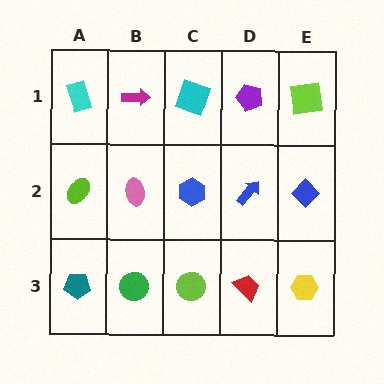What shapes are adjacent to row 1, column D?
A blue arrow (row 2, column D), a cyan square (row 1, column C), a lime square (row 1, column E).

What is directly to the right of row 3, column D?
A yellow hexagon.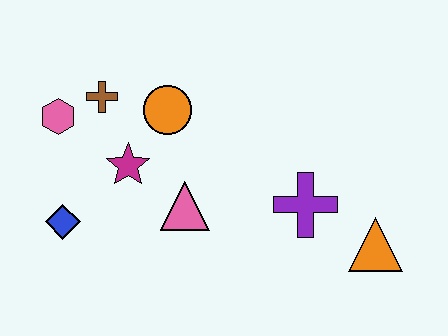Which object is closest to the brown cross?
The pink hexagon is closest to the brown cross.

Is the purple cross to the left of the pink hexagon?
No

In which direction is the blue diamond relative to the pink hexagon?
The blue diamond is below the pink hexagon.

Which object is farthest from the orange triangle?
The pink hexagon is farthest from the orange triangle.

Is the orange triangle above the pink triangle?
No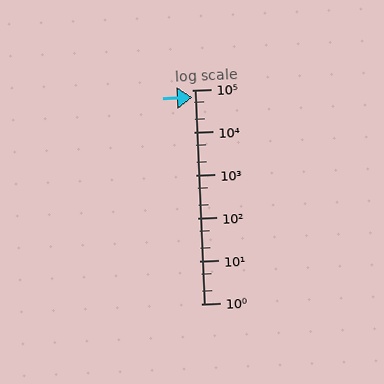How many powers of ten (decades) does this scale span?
The scale spans 5 decades, from 1 to 100000.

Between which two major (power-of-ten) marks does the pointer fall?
The pointer is between 10000 and 100000.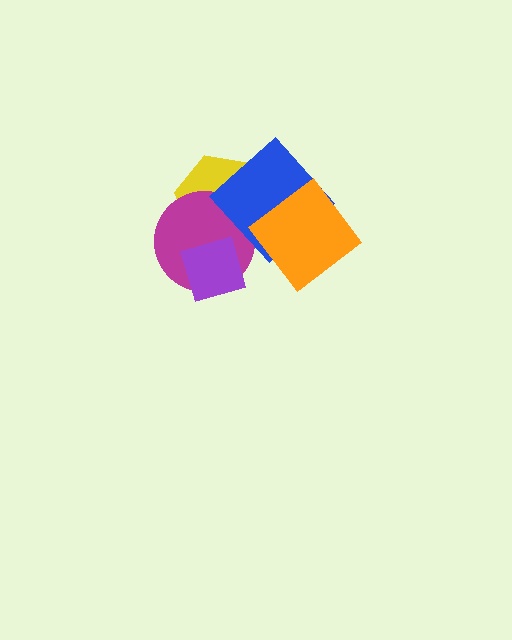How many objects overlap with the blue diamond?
3 objects overlap with the blue diamond.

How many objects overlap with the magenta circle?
3 objects overlap with the magenta circle.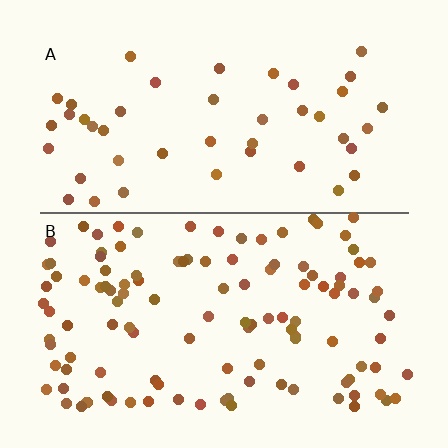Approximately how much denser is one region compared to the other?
Approximately 2.6× — region B over region A.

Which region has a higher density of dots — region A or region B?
B (the bottom).